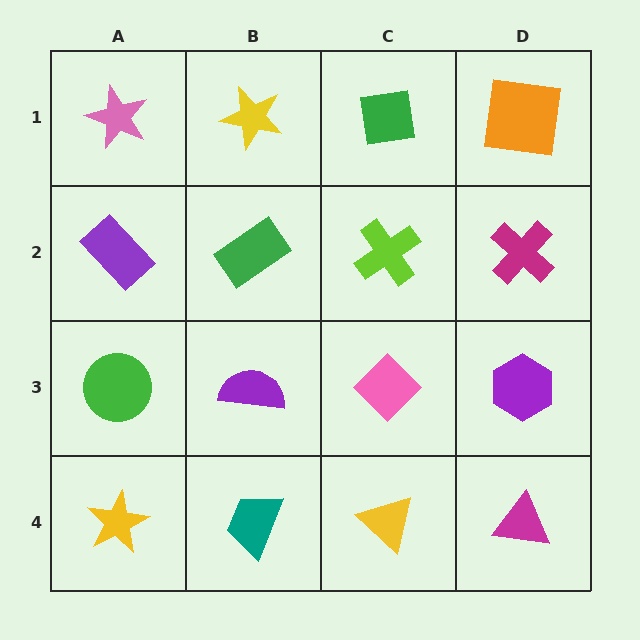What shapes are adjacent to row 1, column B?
A green rectangle (row 2, column B), a pink star (row 1, column A), a green square (row 1, column C).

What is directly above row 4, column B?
A purple semicircle.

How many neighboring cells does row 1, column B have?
3.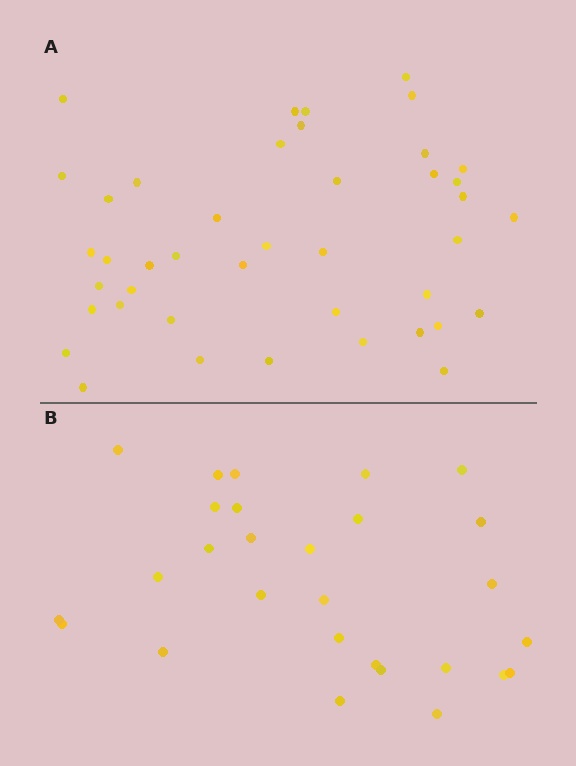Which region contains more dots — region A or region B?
Region A (the top region) has more dots.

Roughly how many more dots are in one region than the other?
Region A has approximately 15 more dots than region B.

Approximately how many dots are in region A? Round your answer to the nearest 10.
About 40 dots. (The exact count is 42, which rounds to 40.)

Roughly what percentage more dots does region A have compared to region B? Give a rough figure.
About 50% more.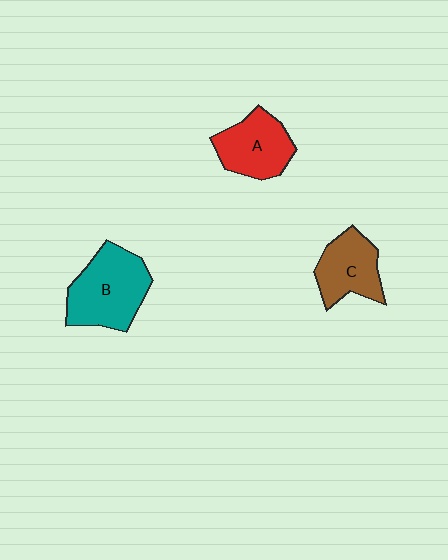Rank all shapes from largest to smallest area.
From largest to smallest: B (teal), A (red), C (brown).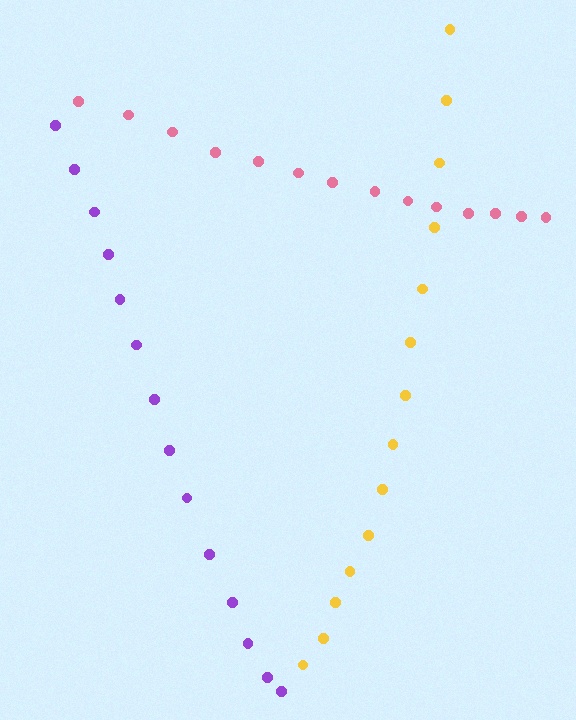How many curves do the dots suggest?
There are 3 distinct paths.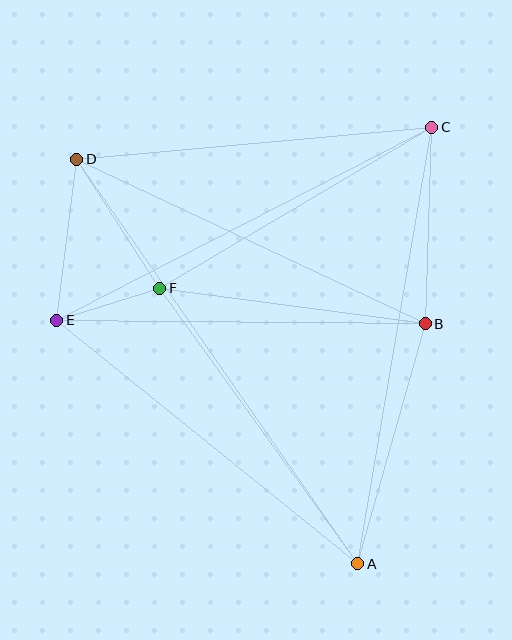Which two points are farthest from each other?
Points A and D are farthest from each other.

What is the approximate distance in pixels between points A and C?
The distance between A and C is approximately 443 pixels.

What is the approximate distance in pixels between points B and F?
The distance between B and F is approximately 268 pixels.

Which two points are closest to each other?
Points E and F are closest to each other.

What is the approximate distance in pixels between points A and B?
The distance between A and B is approximately 249 pixels.